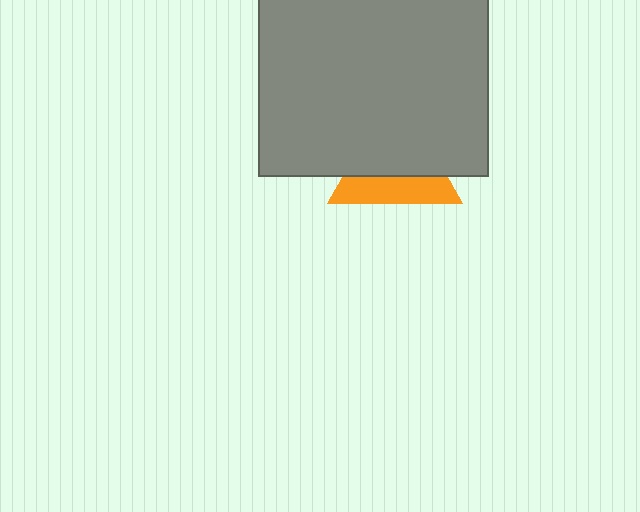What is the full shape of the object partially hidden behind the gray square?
The partially hidden object is an orange triangle.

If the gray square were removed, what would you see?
You would see the complete orange triangle.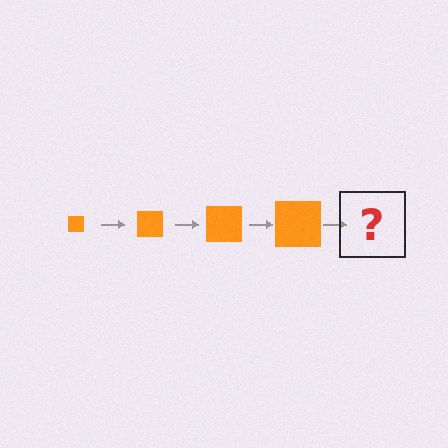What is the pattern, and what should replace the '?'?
The pattern is that the square gets progressively larger each step. The '?' should be an orange square, larger than the previous one.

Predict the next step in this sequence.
The next step is an orange square, larger than the previous one.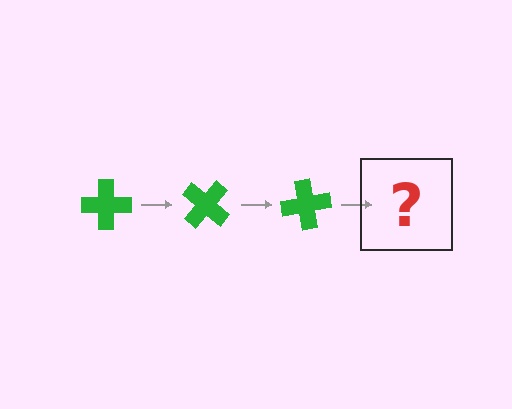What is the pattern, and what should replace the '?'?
The pattern is that the cross rotates 40 degrees each step. The '?' should be a green cross rotated 120 degrees.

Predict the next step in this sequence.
The next step is a green cross rotated 120 degrees.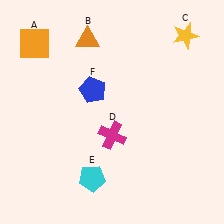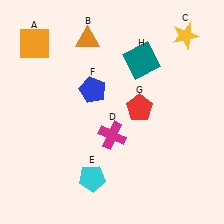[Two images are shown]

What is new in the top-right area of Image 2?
A red pentagon (G) was added in the top-right area of Image 2.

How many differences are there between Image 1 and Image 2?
There are 2 differences between the two images.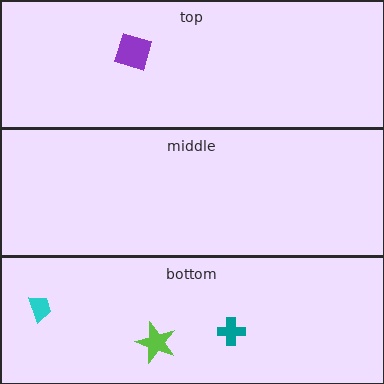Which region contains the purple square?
The top region.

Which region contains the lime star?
The bottom region.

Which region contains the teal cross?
The bottom region.